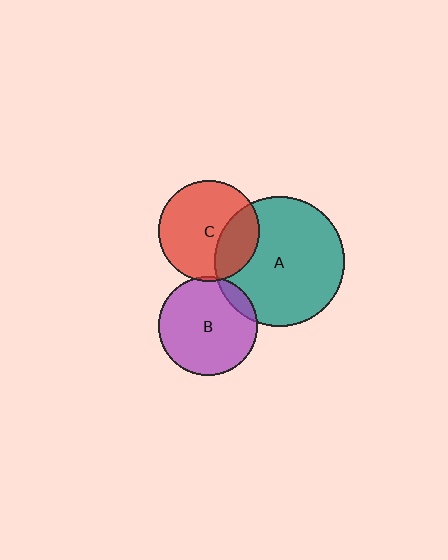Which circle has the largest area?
Circle A (teal).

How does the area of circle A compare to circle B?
Approximately 1.7 times.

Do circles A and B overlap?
Yes.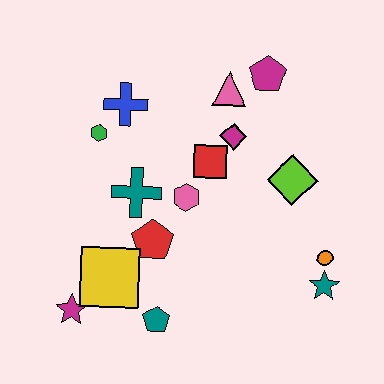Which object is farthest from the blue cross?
The teal star is farthest from the blue cross.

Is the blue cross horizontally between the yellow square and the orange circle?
Yes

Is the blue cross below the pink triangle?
Yes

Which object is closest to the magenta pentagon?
The pink triangle is closest to the magenta pentagon.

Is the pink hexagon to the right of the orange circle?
No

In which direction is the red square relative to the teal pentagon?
The red square is above the teal pentagon.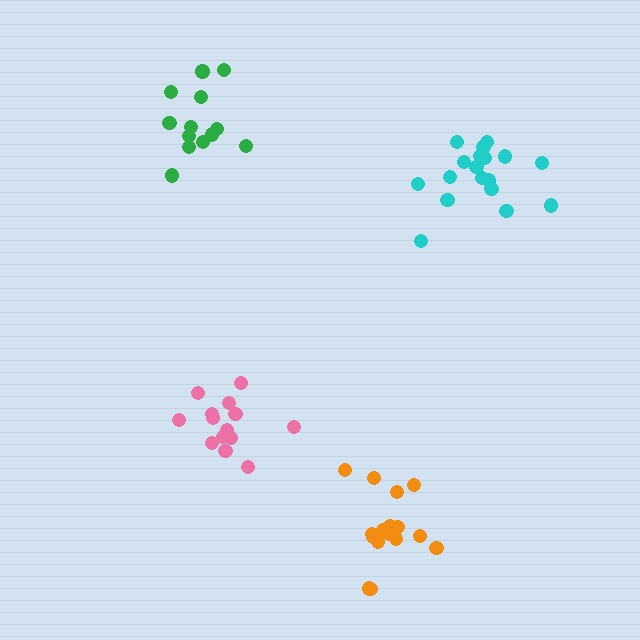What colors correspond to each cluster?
The clusters are colored: cyan, orange, green, pink.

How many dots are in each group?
Group 1: 18 dots, Group 2: 17 dots, Group 3: 13 dots, Group 4: 15 dots (63 total).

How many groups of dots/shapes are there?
There are 4 groups.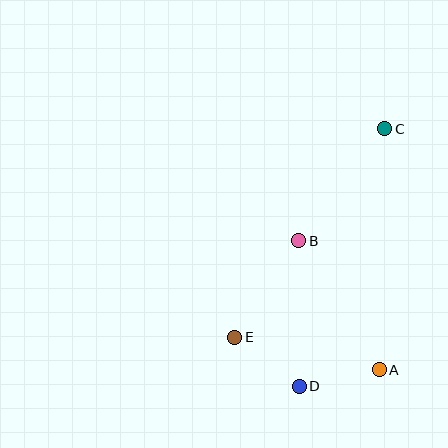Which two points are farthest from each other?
Points C and D are farthest from each other.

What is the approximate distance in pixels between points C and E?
The distance between C and E is approximately 256 pixels.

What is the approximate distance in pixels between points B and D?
The distance between B and D is approximately 145 pixels.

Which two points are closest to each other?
Points D and E are closest to each other.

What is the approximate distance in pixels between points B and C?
The distance between B and C is approximately 141 pixels.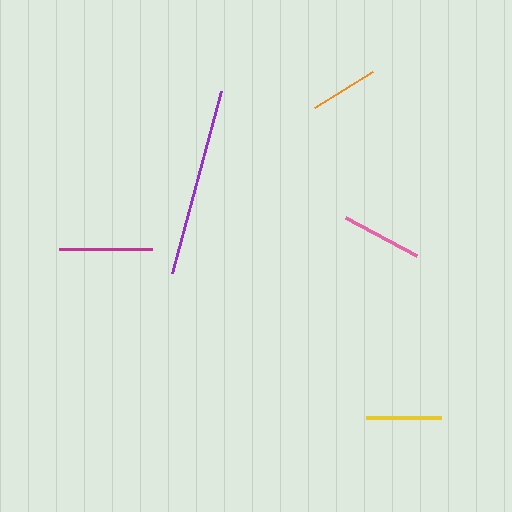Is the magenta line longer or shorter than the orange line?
The magenta line is longer than the orange line.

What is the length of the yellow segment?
The yellow segment is approximately 75 pixels long.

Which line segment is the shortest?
The orange line is the shortest at approximately 68 pixels.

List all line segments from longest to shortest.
From longest to shortest: purple, magenta, pink, yellow, orange.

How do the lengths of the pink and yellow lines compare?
The pink and yellow lines are approximately the same length.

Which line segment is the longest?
The purple line is the longest at approximately 189 pixels.